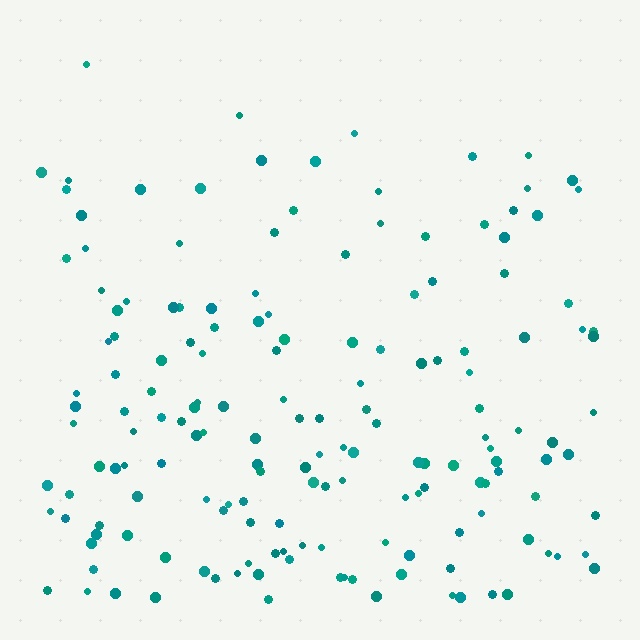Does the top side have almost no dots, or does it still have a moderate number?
Still a moderate number, just noticeably fewer than the bottom.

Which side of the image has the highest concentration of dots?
The bottom.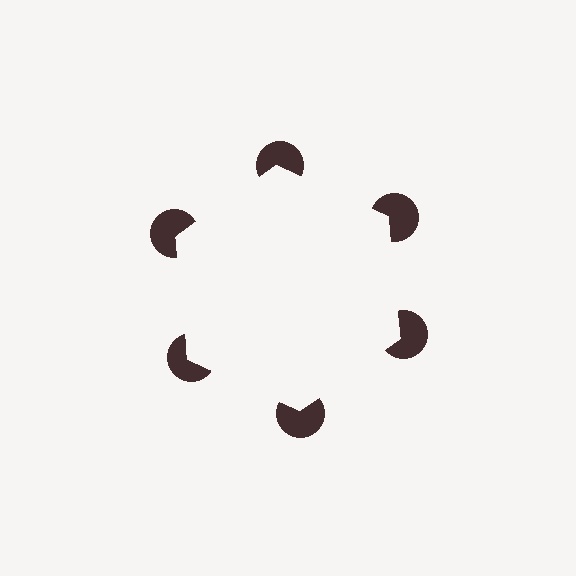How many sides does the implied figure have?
6 sides.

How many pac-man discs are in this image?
There are 6 — one at each vertex of the illusory hexagon.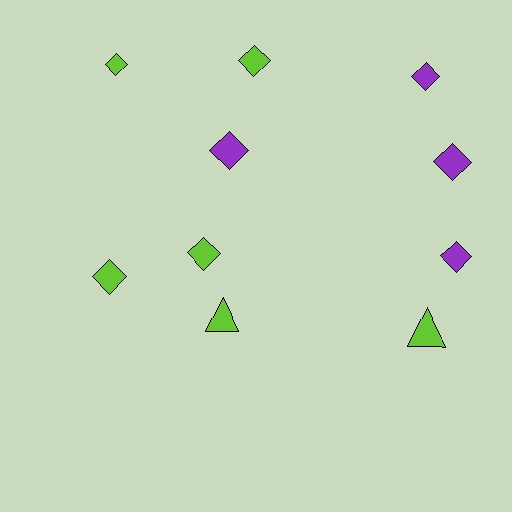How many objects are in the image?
There are 10 objects.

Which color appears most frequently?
Lime, with 6 objects.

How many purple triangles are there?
There are no purple triangles.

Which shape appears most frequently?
Diamond, with 8 objects.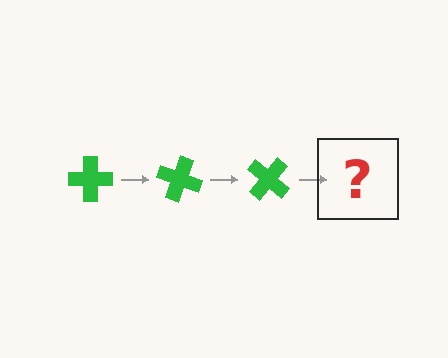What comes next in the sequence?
The next element should be a green cross rotated 60 degrees.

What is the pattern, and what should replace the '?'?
The pattern is that the cross rotates 20 degrees each step. The '?' should be a green cross rotated 60 degrees.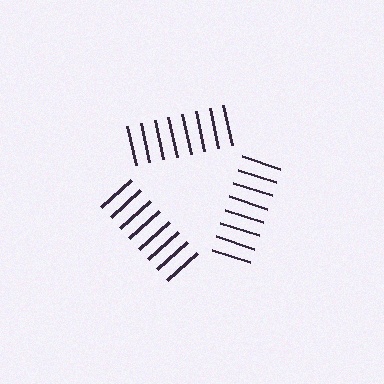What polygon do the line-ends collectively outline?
An illusory triangle — the line segments terminate on its edges but no continuous stroke is drawn.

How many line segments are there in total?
24 — 8 along each of the 3 edges.